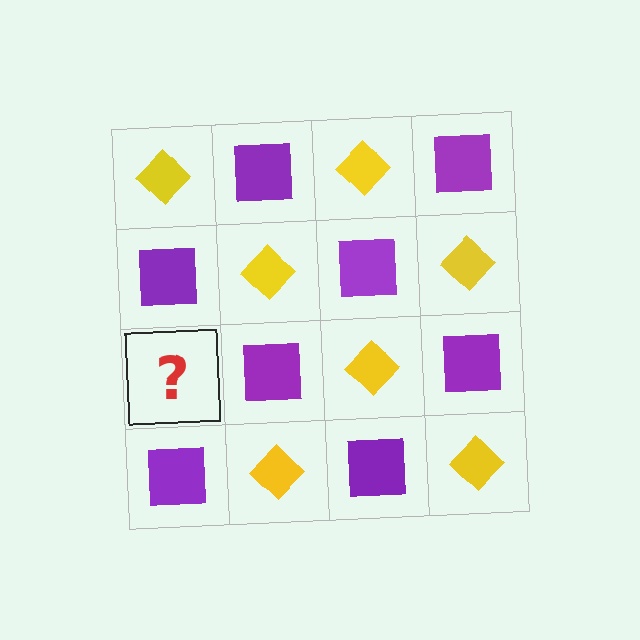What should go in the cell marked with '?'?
The missing cell should contain a yellow diamond.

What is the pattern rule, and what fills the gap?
The rule is that it alternates yellow diamond and purple square in a checkerboard pattern. The gap should be filled with a yellow diamond.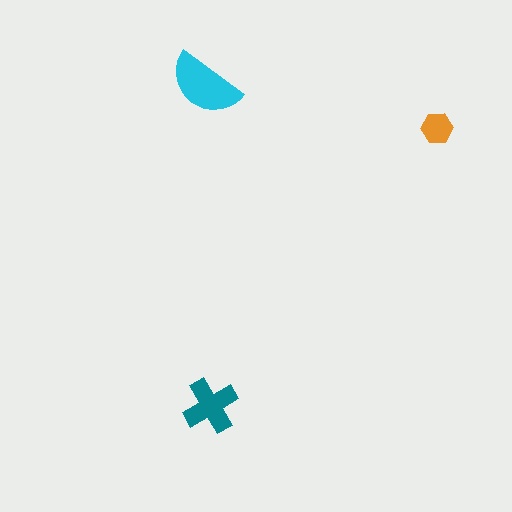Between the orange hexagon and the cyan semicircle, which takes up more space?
The cyan semicircle.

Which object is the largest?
The cyan semicircle.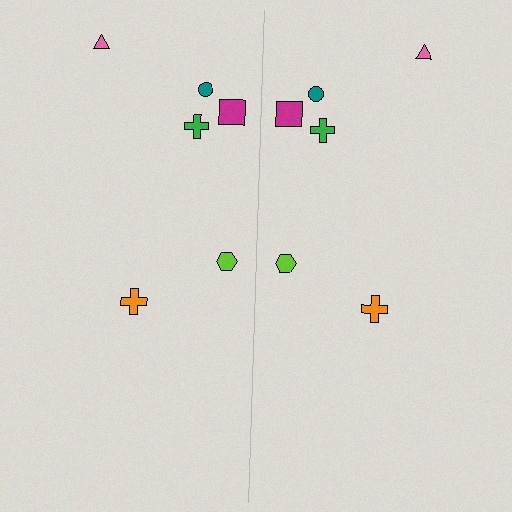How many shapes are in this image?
There are 12 shapes in this image.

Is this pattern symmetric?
Yes, this pattern has bilateral (reflection) symmetry.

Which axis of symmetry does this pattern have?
The pattern has a vertical axis of symmetry running through the center of the image.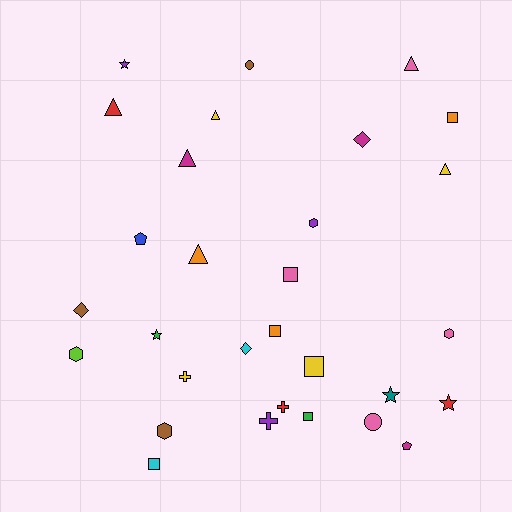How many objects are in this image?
There are 30 objects.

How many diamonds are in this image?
There are 3 diamonds.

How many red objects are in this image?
There are 3 red objects.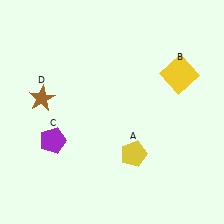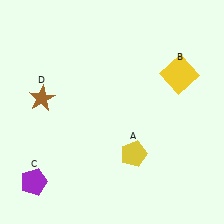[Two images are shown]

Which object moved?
The purple pentagon (C) moved down.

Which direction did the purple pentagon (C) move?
The purple pentagon (C) moved down.